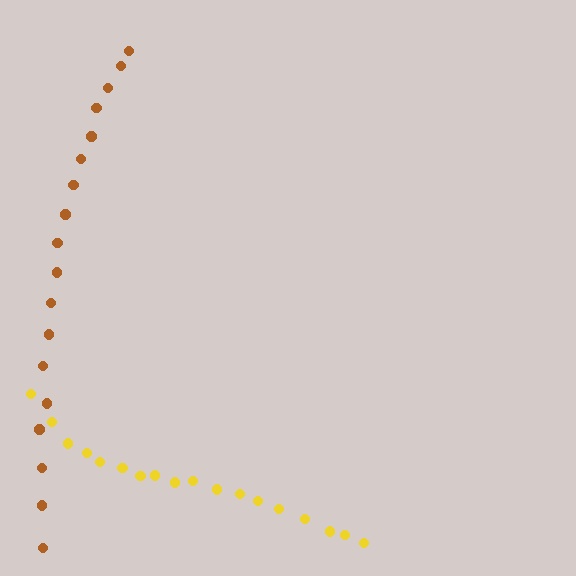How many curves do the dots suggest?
There are 2 distinct paths.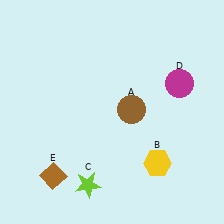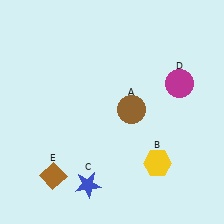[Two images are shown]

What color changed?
The star (C) changed from lime in Image 1 to blue in Image 2.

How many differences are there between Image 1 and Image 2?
There is 1 difference between the two images.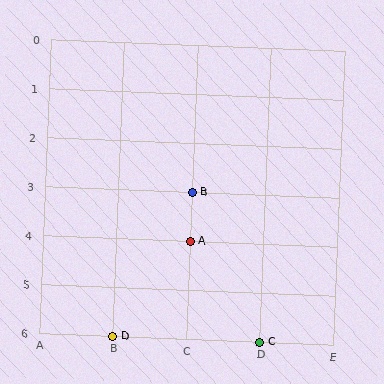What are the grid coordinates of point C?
Point C is at grid coordinates (D, 6).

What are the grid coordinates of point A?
Point A is at grid coordinates (C, 4).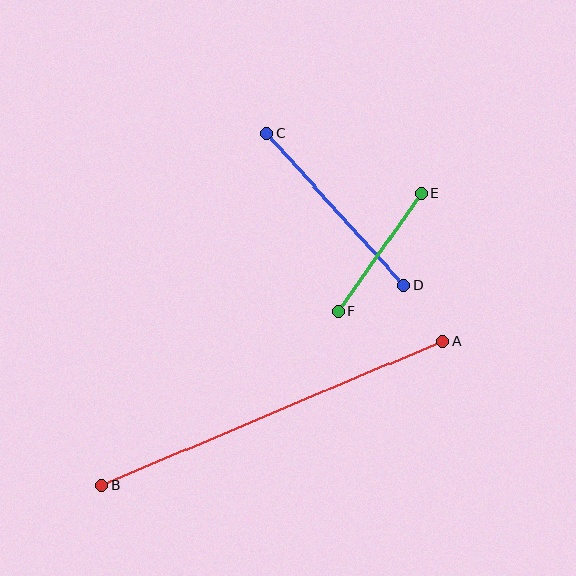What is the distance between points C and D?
The distance is approximately 205 pixels.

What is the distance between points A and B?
The distance is approximately 370 pixels.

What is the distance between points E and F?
The distance is approximately 145 pixels.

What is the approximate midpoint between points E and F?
The midpoint is at approximately (380, 252) pixels.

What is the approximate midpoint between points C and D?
The midpoint is at approximately (335, 209) pixels.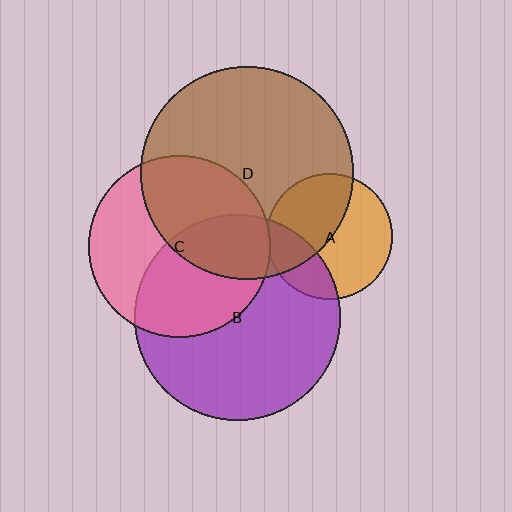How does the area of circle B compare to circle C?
Approximately 1.3 times.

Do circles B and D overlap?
Yes.